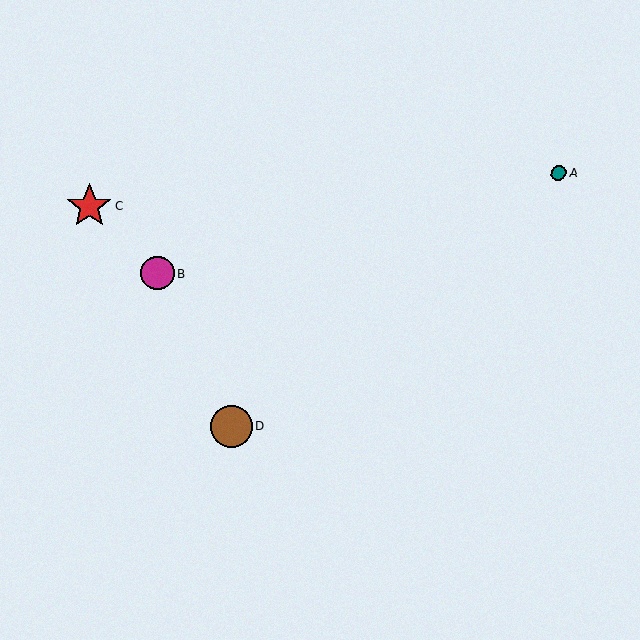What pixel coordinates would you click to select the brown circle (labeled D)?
Click at (231, 426) to select the brown circle D.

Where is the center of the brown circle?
The center of the brown circle is at (231, 426).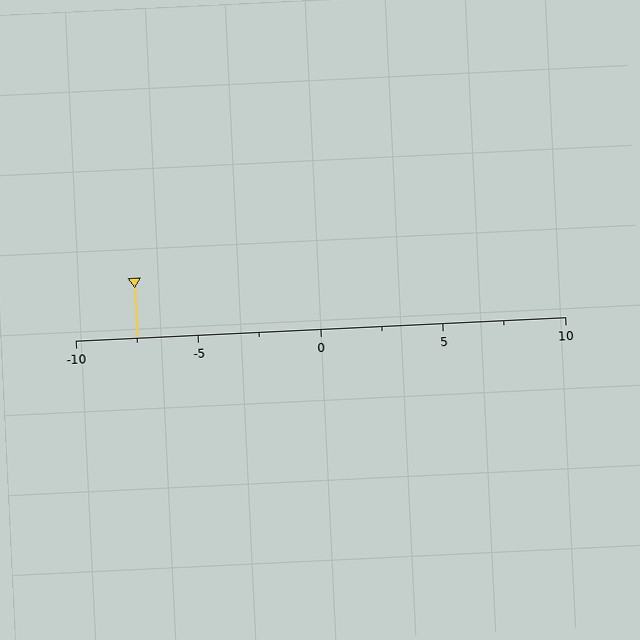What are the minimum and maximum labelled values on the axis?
The axis runs from -10 to 10.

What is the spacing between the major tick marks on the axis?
The major ticks are spaced 5 apart.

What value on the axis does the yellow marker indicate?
The marker indicates approximately -7.5.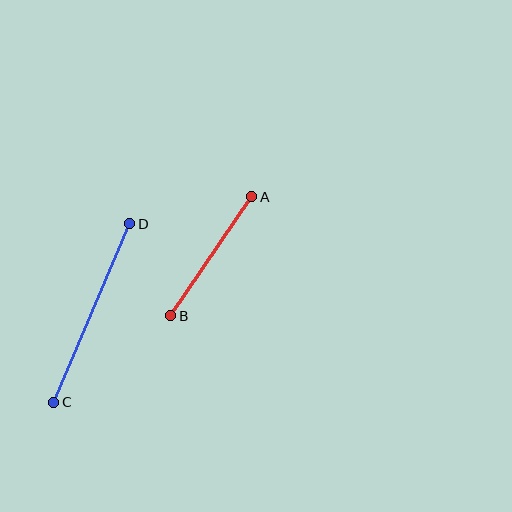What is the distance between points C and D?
The distance is approximately 194 pixels.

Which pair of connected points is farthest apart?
Points C and D are farthest apart.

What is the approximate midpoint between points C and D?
The midpoint is at approximately (92, 313) pixels.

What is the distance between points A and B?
The distance is approximately 144 pixels.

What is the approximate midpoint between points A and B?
The midpoint is at approximately (211, 256) pixels.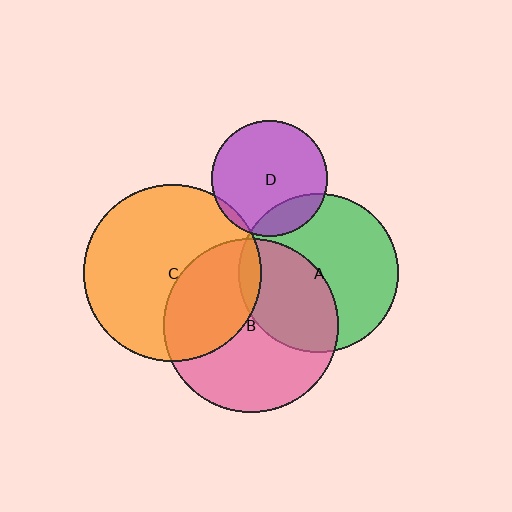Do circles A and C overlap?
Yes.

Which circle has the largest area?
Circle C (orange).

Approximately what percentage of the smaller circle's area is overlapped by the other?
Approximately 5%.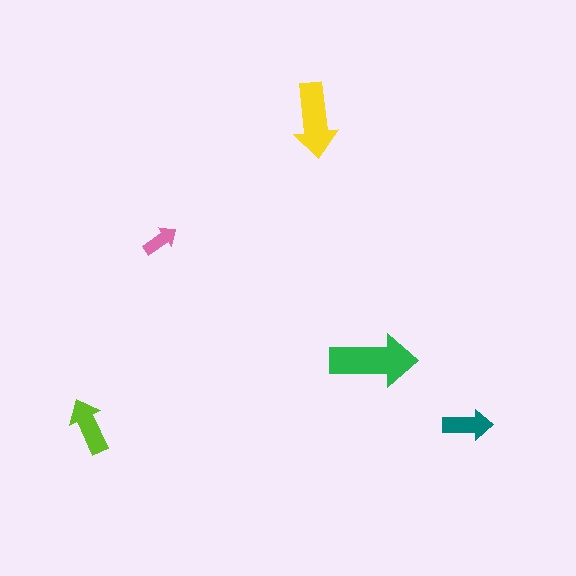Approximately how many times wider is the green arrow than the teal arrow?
About 1.5 times wider.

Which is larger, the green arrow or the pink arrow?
The green one.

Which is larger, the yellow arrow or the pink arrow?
The yellow one.